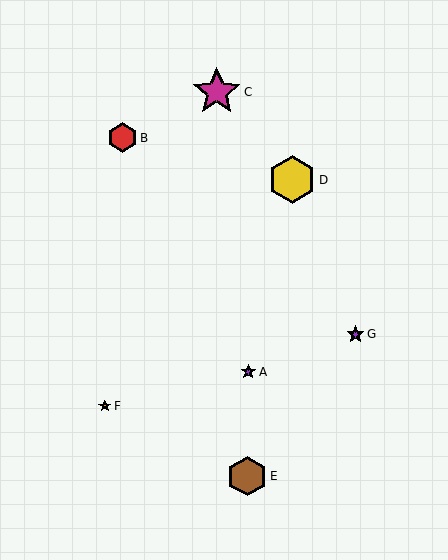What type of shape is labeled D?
Shape D is a yellow hexagon.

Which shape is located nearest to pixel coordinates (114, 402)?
The orange star (labeled F) at (105, 406) is nearest to that location.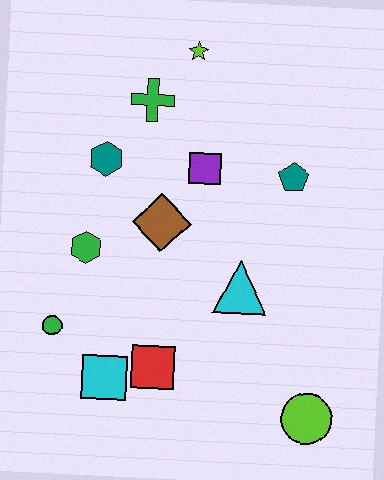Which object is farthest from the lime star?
The lime circle is farthest from the lime star.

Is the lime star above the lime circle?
Yes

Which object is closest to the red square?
The cyan square is closest to the red square.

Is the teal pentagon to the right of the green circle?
Yes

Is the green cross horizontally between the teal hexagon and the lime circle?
Yes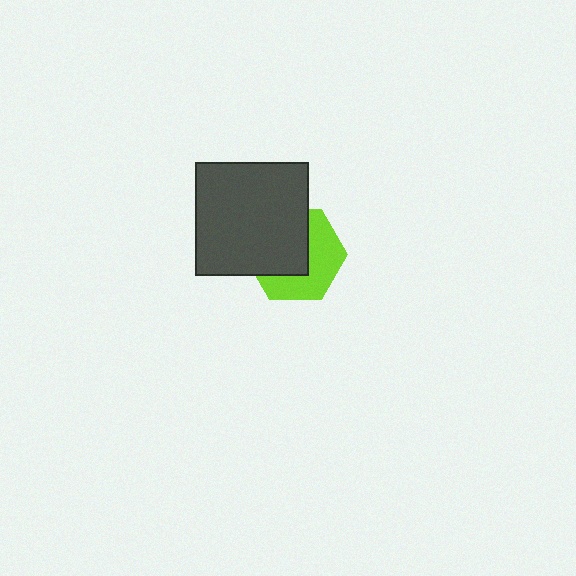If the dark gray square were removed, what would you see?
You would see the complete lime hexagon.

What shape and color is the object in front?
The object in front is a dark gray square.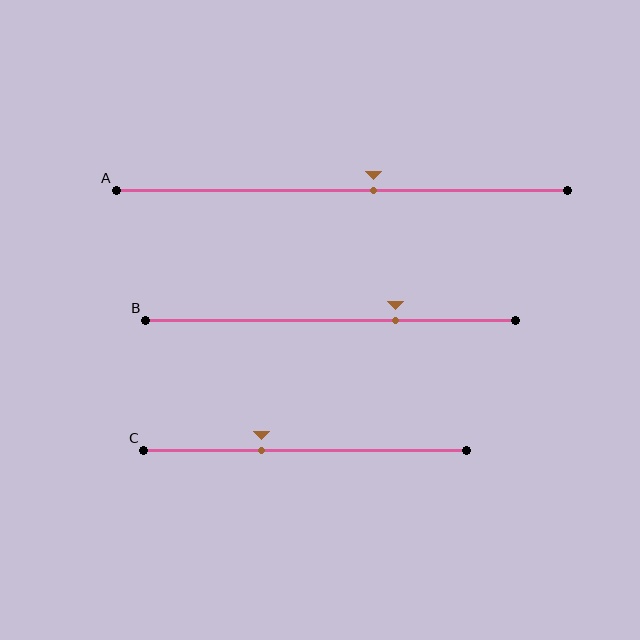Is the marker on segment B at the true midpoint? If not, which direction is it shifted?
No, the marker on segment B is shifted to the right by about 18% of the segment length.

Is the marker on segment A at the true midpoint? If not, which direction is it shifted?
No, the marker on segment A is shifted to the right by about 7% of the segment length.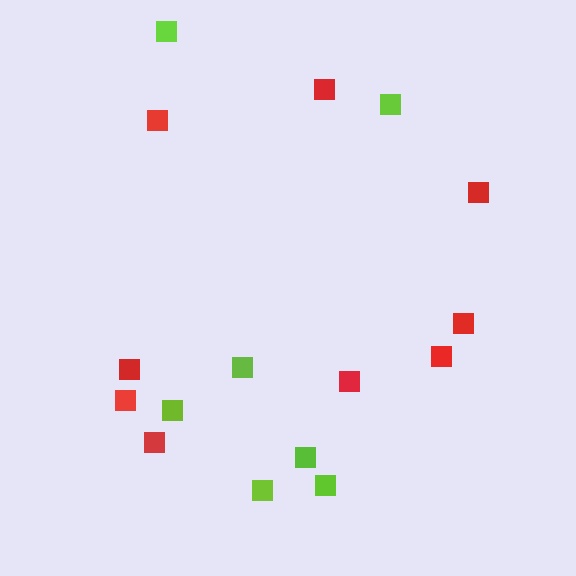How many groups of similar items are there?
There are 2 groups: one group of lime squares (7) and one group of red squares (9).